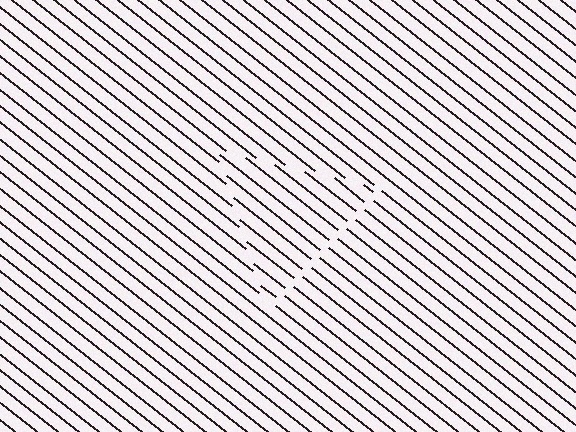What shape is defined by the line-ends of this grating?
An illusory triangle. The interior of the shape contains the same grating, shifted by half a period — the contour is defined by the phase discontinuity where line-ends from the inner and outer gratings abut.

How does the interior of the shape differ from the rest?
The interior of the shape contains the same grating, shifted by half a period — the contour is defined by the phase discontinuity where line-ends from the inner and outer gratings abut.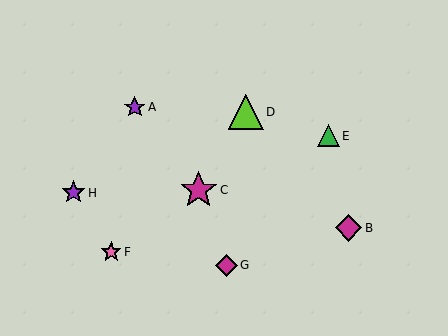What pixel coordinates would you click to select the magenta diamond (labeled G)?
Click at (226, 265) to select the magenta diamond G.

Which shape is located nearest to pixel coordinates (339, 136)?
The green triangle (labeled E) at (328, 136) is nearest to that location.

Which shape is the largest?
The magenta star (labeled C) is the largest.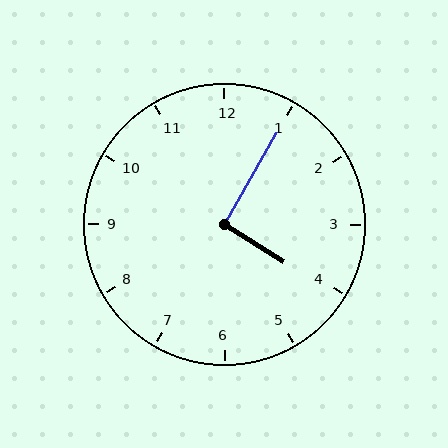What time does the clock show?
4:05.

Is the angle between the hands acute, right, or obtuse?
It is right.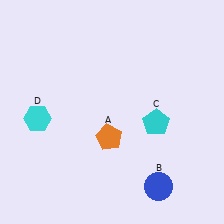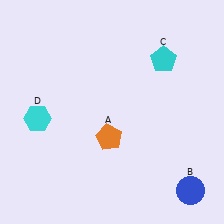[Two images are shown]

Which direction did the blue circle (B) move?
The blue circle (B) moved right.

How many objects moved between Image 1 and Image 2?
2 objects moved between the two images.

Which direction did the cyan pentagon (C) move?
The cyan pentagon (C) moved up.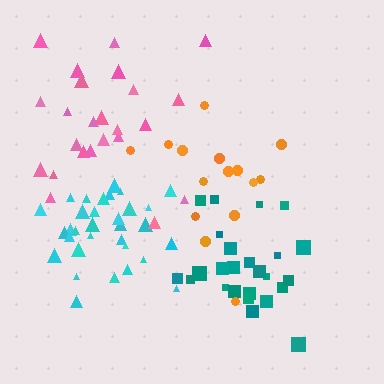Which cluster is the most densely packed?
Cyan.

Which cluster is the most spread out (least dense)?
Pink.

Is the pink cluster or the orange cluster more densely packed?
Orange.